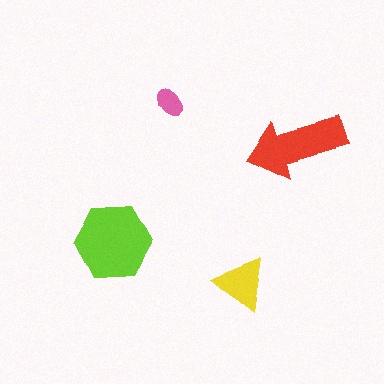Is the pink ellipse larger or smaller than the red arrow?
Smaller.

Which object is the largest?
The lime hexagon.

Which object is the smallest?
The pink ellipse.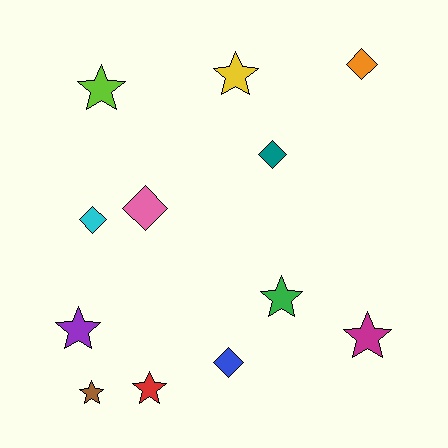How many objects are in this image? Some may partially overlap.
There are 12 objects.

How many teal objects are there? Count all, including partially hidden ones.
There is 1 teal object.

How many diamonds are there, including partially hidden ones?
There are 5 diamonds.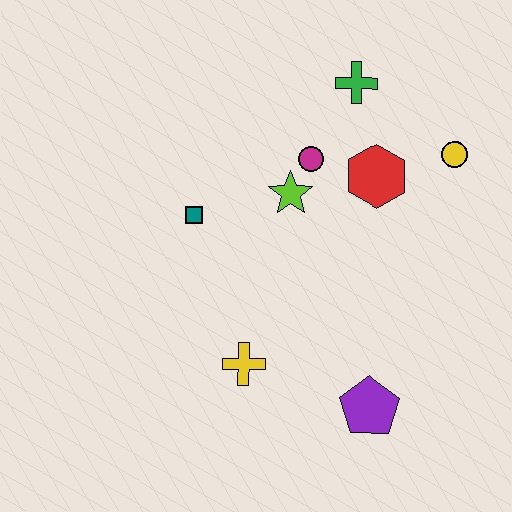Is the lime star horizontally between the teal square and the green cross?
Yes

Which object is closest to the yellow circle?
The red hexagon is closest to the yellow circle.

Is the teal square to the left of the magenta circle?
Yes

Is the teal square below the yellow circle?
Yes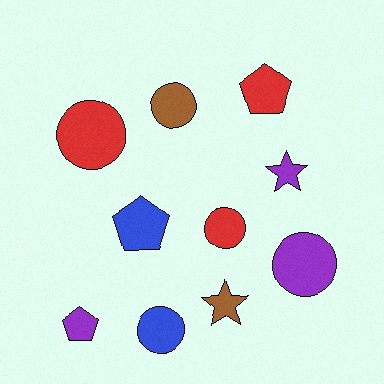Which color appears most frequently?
Purple, with 3 objects.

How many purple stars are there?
There is 1 purple star.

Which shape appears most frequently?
Circle, with 5 objects.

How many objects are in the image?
There are 10 objects.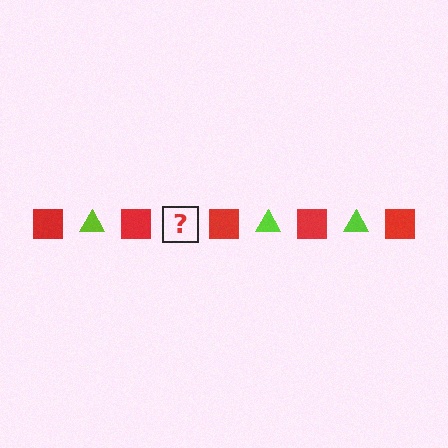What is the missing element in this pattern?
The missing element is a lime triangle.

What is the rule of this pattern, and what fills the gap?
The rule is that the pattern alternates between red square and lime triangle. The gap should be filled with a lime triangle.